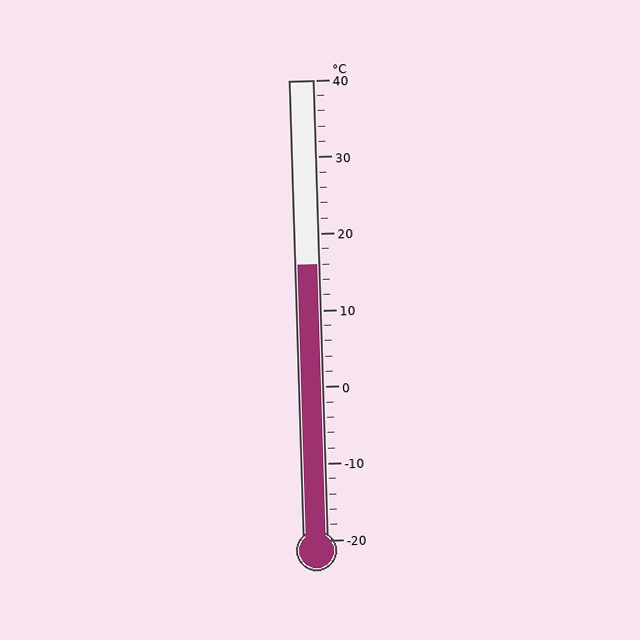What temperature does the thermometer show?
The thermometer shows approximately 16°C.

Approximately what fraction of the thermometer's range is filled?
The thermometer is filled to approximately 60% of its range.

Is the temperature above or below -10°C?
The temperature is above -10°C.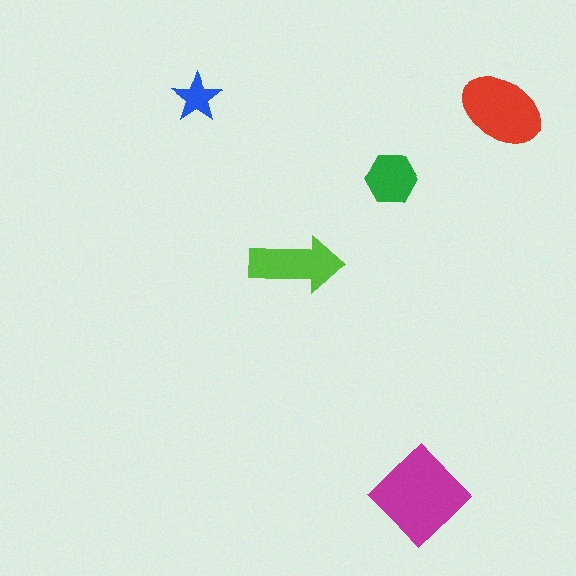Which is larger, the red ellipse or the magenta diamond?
The magenta diamond.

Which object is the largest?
The magenta diamond.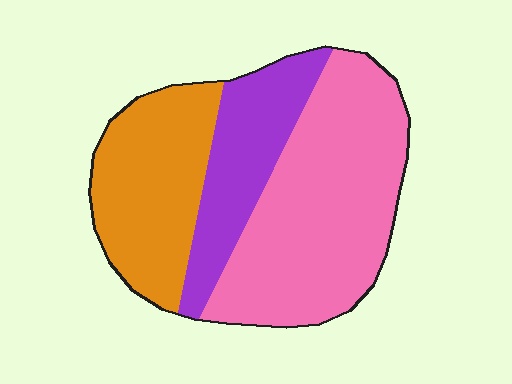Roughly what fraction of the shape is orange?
Orange covers 29% of the shape.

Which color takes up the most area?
Pink, at roughly 50%.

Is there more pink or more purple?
Pink.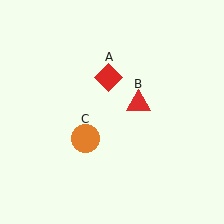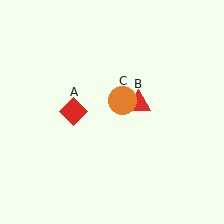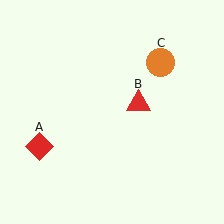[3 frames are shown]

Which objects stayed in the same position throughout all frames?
Red triangle (object B) remained stationary.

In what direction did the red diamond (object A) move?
The red diamond (object A) moved down and to the left.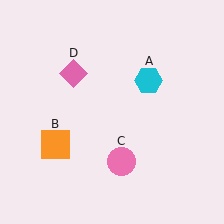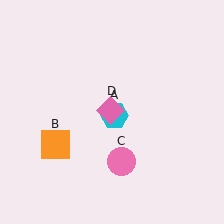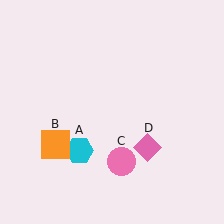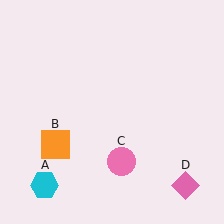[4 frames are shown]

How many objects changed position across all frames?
2 objects changed position: cyan hexagon (object A), pink diamond (object D).